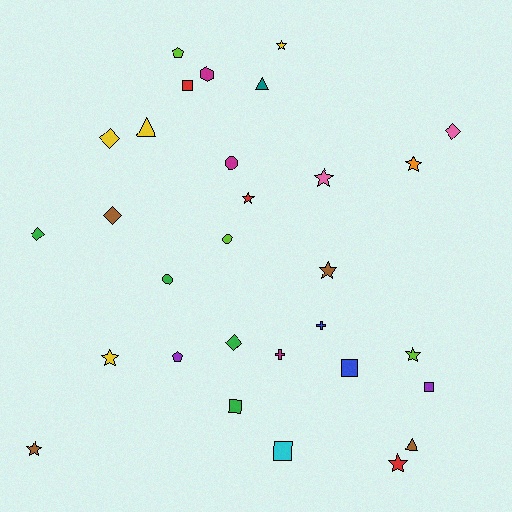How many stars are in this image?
There are 9 stars.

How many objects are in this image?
There are 30 objects.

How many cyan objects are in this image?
There is 1 cyan object.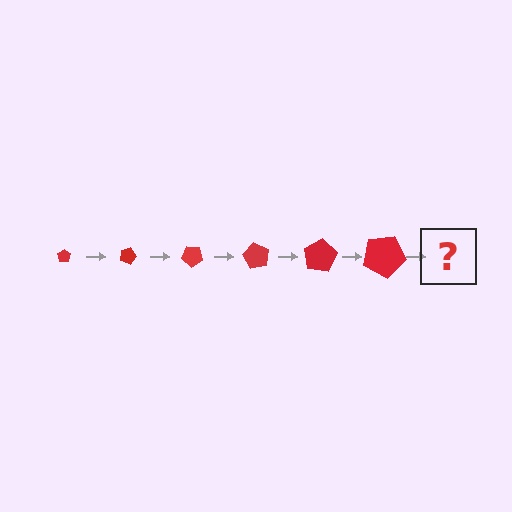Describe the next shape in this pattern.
It should be a pentagon, larger than the previous one and rotated 120 degrees from the start.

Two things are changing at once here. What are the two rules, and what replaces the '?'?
The two rules are that the pentagon grows larger each step and it rotates 20 degrees each step. The '?' should be a pentagon, larger than the previous one and rotated 120 degrees from the start.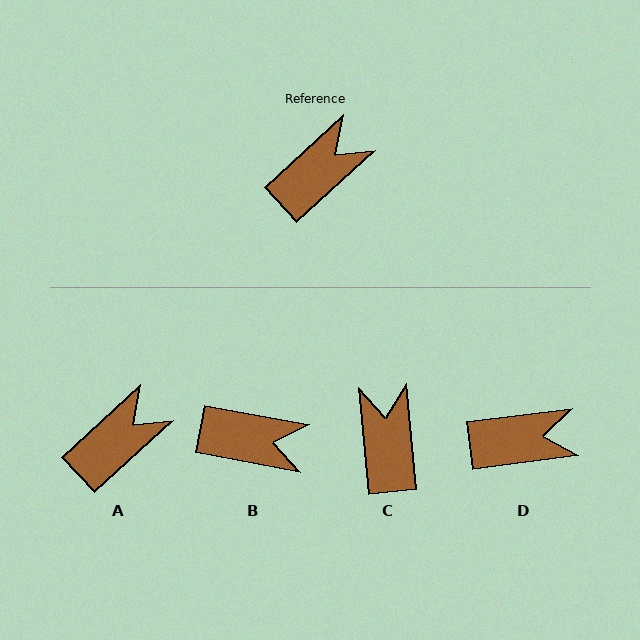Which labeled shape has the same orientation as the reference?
A.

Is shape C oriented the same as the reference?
No, it is off by about 52 degrees.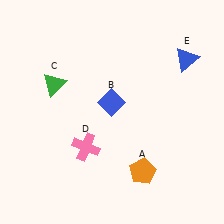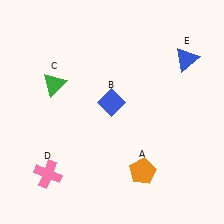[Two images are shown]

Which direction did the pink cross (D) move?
The pink cross (D) moved left.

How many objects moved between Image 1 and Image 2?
1 object moved between the two images.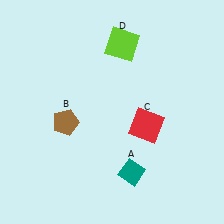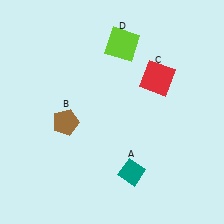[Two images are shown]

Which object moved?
The red square (C) moved up.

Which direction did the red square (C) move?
The red square (C) moved up.